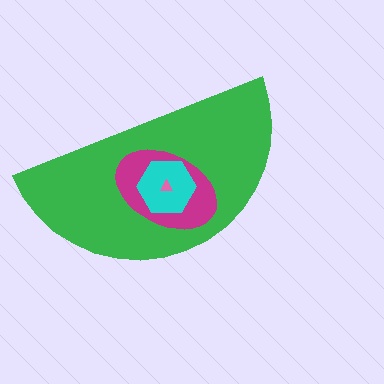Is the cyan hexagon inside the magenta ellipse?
Yes.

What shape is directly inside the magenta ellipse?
The cyan hexagon.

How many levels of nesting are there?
4.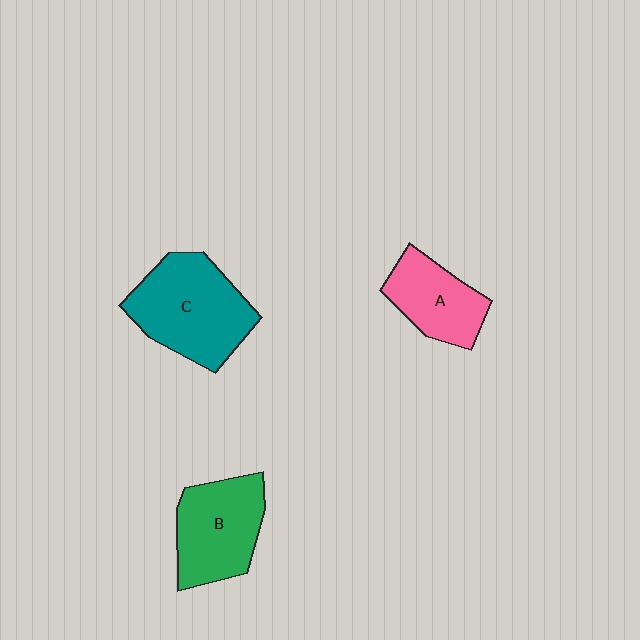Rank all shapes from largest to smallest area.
From largest to smallest: C (teal), B (green), A (pink).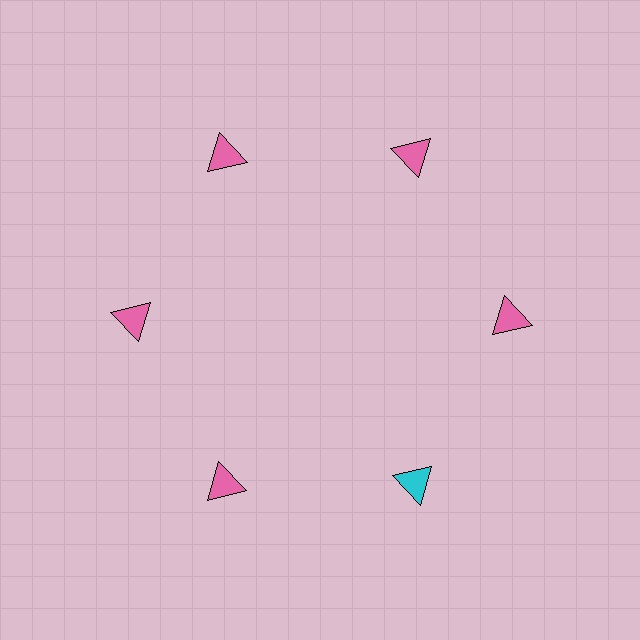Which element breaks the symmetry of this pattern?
The cyan triangle at roughly the 5 o'clock position breaks the symmetry. All other shapes are pink triangles.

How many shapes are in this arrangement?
There are 6 shapes arranged in a ring pattern.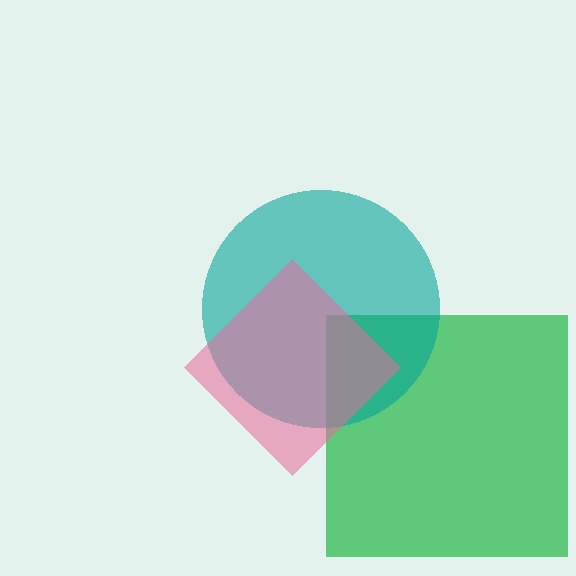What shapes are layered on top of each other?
The layered shapes are: a green square, a teal circle, a pink diamond.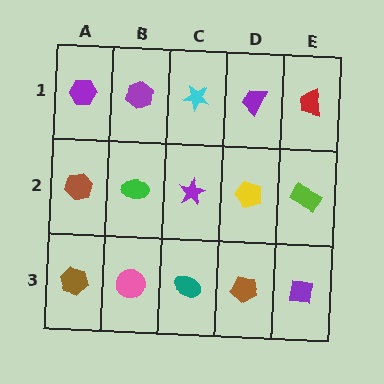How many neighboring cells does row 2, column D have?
4.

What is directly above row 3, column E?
A lime rectangle.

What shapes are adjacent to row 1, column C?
A purple star (row 2, column C), a purple hexagon (row 1, column B), a purple trapezoid (row 1, column D).